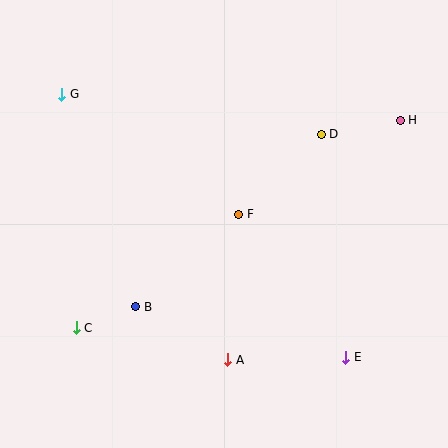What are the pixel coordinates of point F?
Point F is at (239, 214).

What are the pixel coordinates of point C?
Point C is at (76, 328).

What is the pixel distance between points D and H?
The distance between D and H is 80 pixels.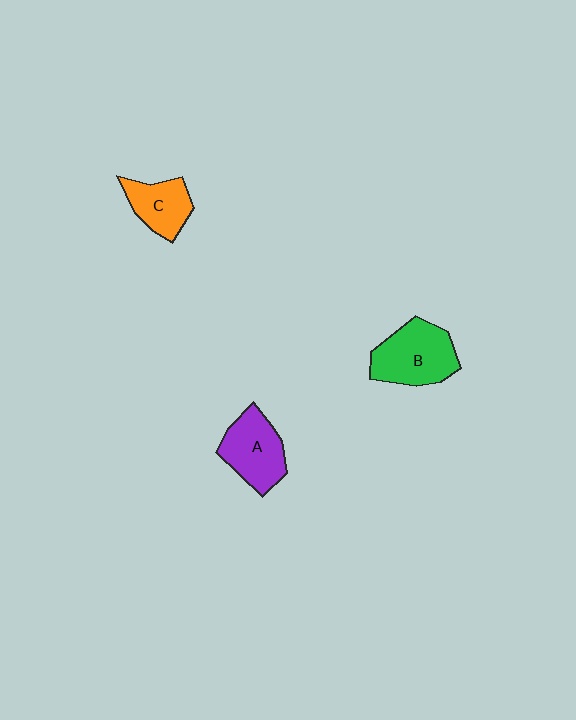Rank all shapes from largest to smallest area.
From largest to smallest: B (green), A (purple), C (orange).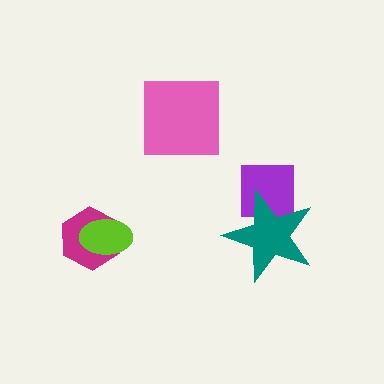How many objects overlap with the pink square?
0 objects overlap with the pink square.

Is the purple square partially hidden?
Yes, it is partially covered by another shape.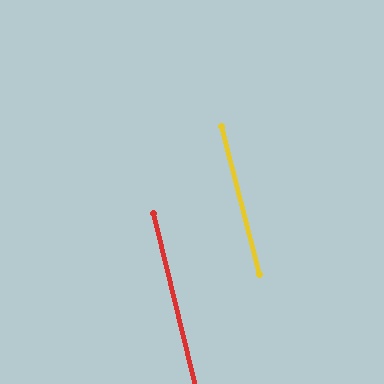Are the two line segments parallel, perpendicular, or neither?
Parallel — their directions differ by only 0.8°.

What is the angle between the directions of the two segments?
Approximately 1 degree.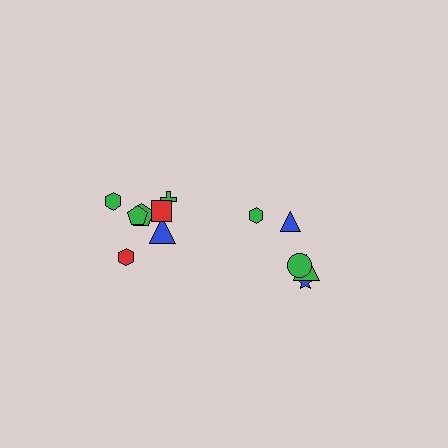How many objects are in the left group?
There are 7 objects.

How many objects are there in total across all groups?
There are 12 objects.